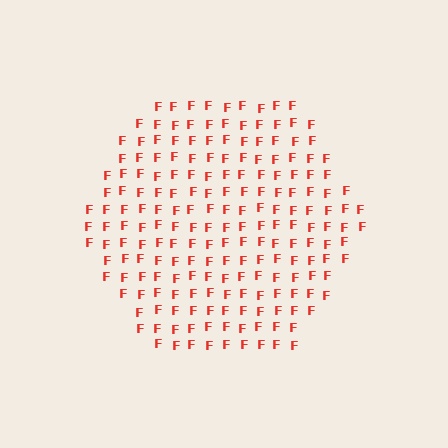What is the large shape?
The large shape is a hexagon.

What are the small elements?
The small elements are letter F's.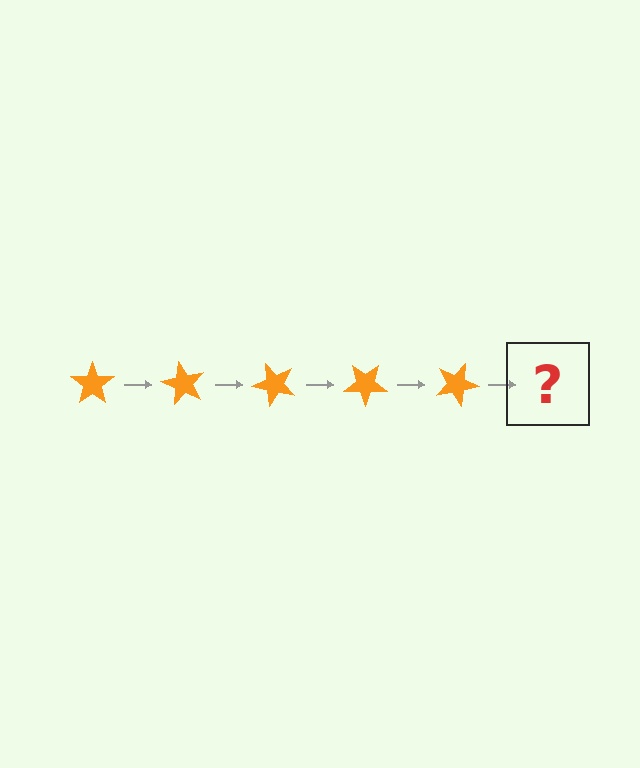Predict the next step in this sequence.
The next step is an orange star rotated 300 degrees.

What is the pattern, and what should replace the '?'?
The pattern is that the star rotates 60 degrees each step. The '?' should be an orange star rotated 300 degrees.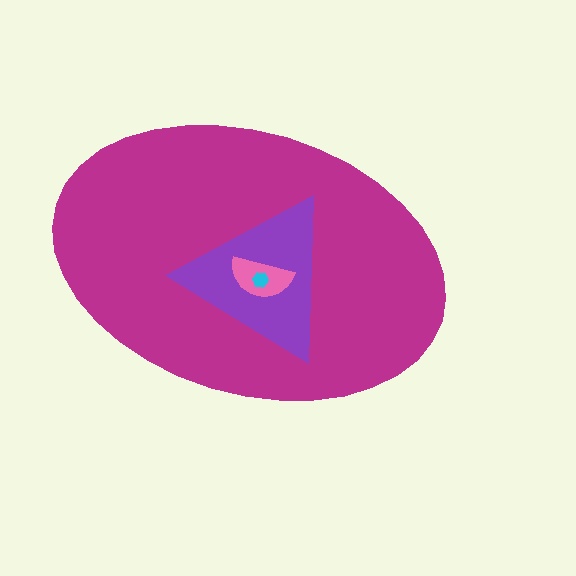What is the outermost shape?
The magenta ellipse.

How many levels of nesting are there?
4.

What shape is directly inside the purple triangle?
The pink semicircle.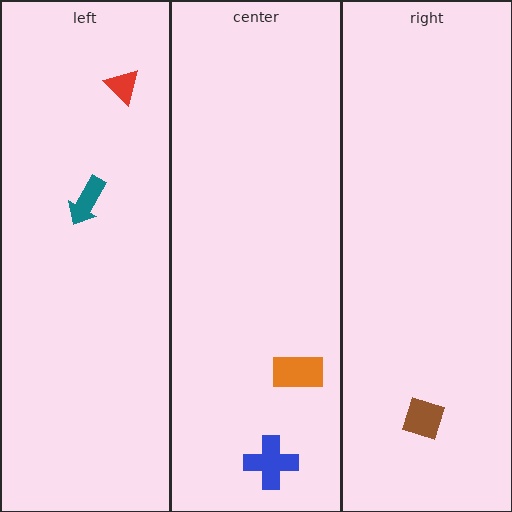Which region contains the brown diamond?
The right region.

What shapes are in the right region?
The brown diamond.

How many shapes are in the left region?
2.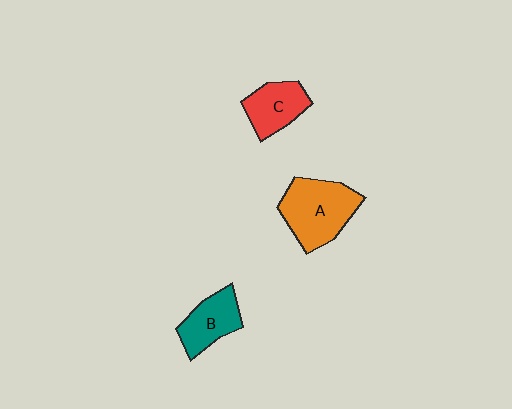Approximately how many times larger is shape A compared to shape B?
Approximately 1.5 times.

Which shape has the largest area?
Shape A (orange).